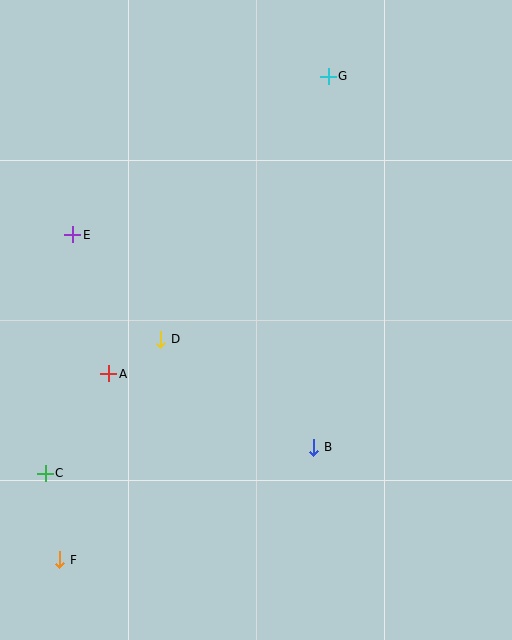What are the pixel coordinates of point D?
Point D is at (161, 339).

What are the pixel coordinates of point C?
Point C is at (45, 473).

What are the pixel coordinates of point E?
Point E is at (73, 235).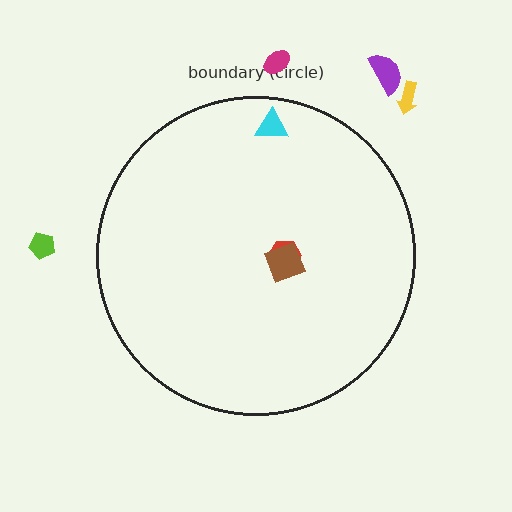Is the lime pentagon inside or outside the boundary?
Outside.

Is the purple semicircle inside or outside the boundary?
Outside.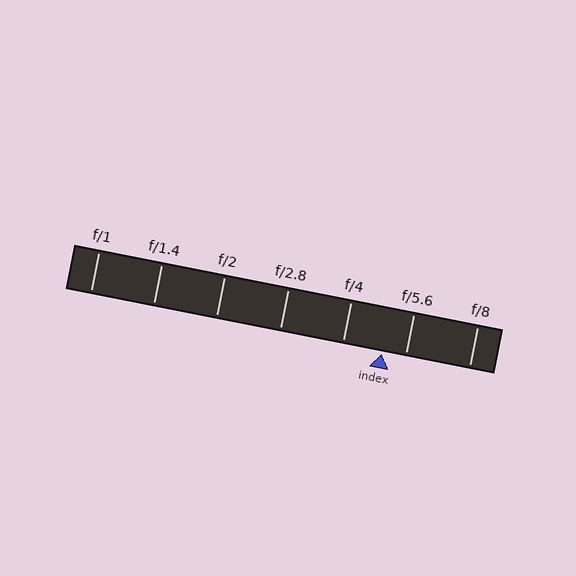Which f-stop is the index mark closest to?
The index mark is closest to f/5.6.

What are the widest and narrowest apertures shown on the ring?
The widest aperture shown is f/1 and the narrowest is f/8.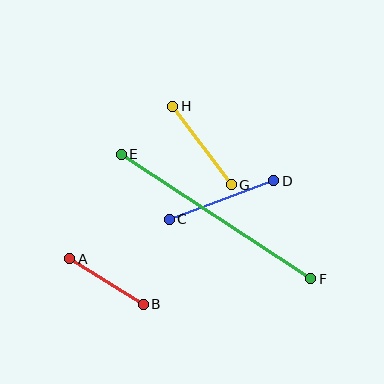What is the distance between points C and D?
The distance is approximately 112 pixels.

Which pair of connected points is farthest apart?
Points E and F are farthest apart.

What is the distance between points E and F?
The distance is approximately 227 pixels.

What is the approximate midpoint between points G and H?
The midpoint is at approximately (202, 146) pixels.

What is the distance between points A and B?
The distance is approximately 87 pixels.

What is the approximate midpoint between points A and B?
The midpoint is at approximately (106, 281) pixels.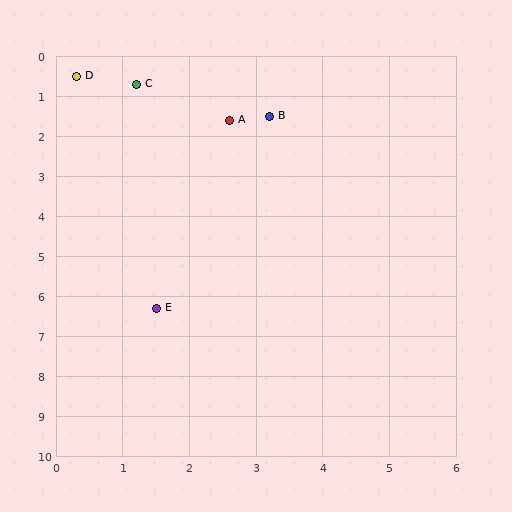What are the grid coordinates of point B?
Point B is at approximately (3.2, 1.5).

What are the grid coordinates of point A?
Point A is at approximately (2.6, 1.6).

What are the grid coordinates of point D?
Point D is at approximately (0.3, 0.5).